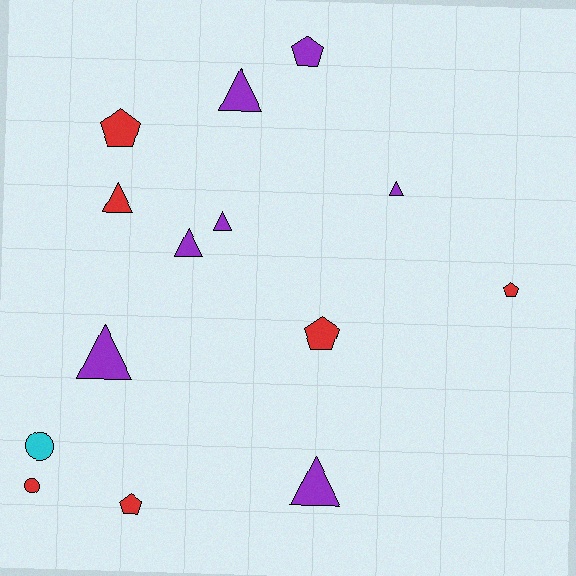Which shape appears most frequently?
Triangle, with 7 objects.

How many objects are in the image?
There are 14 objects.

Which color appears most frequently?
Purple, with 7 objects.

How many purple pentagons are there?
There is 1 purple pentagon.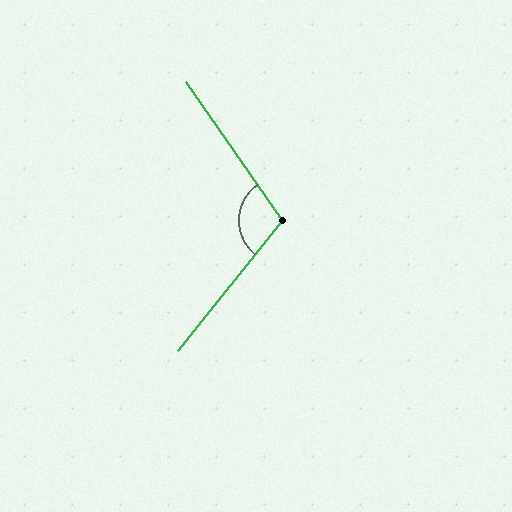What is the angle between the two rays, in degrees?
Approximately 106 degrees.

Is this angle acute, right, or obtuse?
It is obtuse.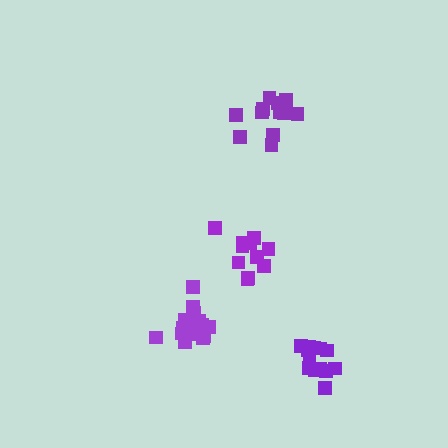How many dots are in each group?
Group 1: 12 dots, Group 2: 15 dots, Group 3: 13 dots, Group 4: 11 dots (51 total).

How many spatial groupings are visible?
There are 4 spatial groupings.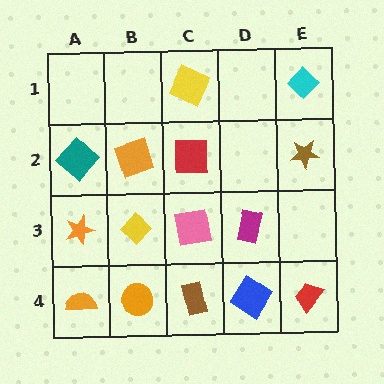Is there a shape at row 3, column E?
No, that cell is empty.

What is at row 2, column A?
A teal diamond.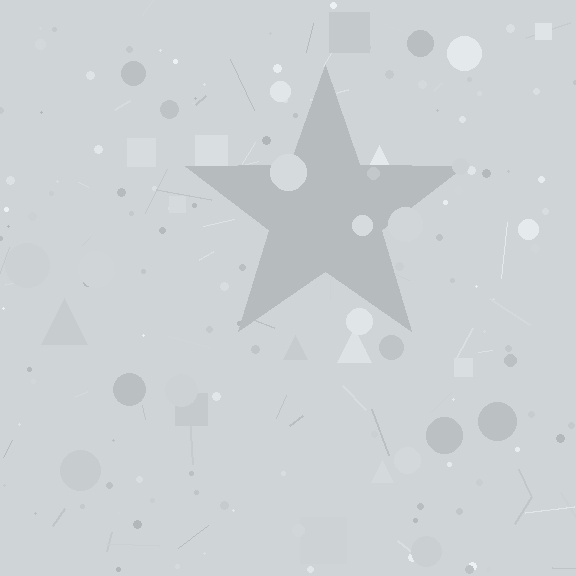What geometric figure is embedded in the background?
A star is embedded in the background.